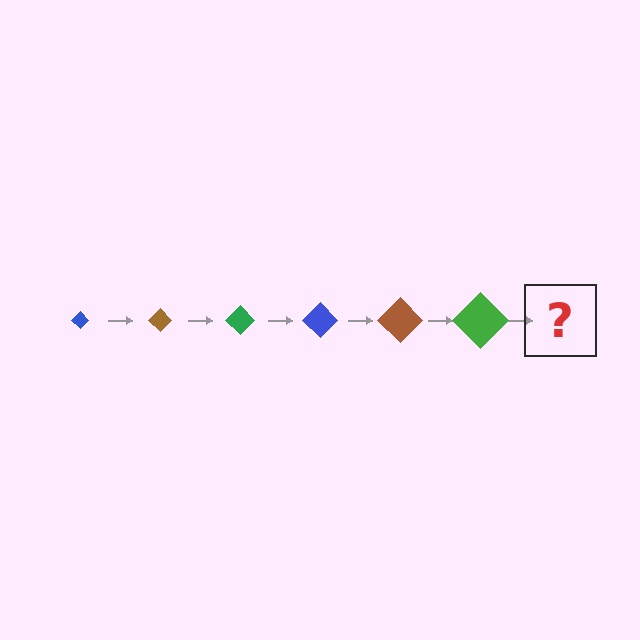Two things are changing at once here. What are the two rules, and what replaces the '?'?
The two rules are that the diamond grows larger each step and the color cycles through blue, brown, and green. The '?' should be a blue diamond, larger than the previous one.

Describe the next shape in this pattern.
It should be a blue diamond, larger than the previous one.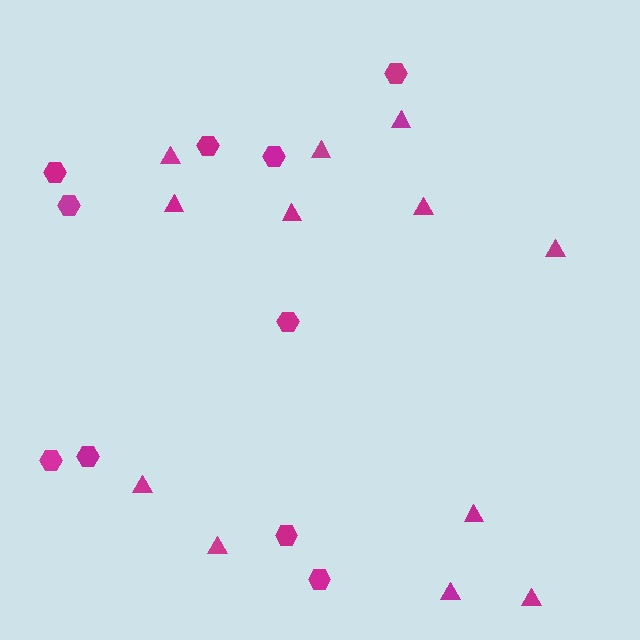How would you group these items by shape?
There are 2 groups: one group of triangles (12) and one group of hexagons (10).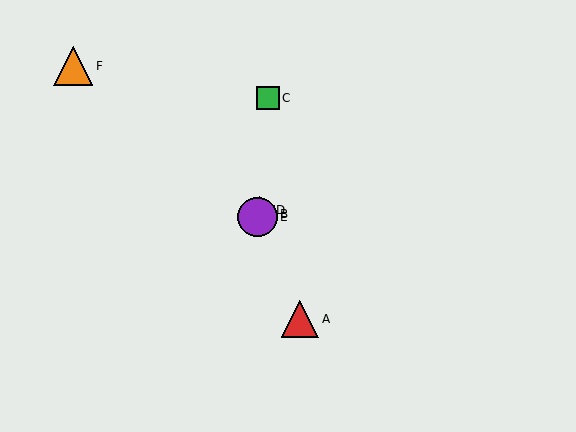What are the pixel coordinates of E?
Object E is at (257, 217).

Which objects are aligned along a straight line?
Objects B, D, E are aligned along a straight line.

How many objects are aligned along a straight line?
3 objects (B, D, E) are aligned along a straight line.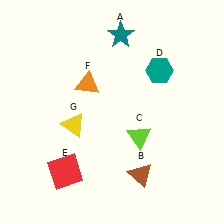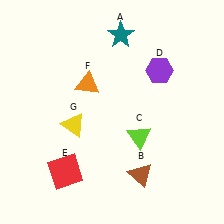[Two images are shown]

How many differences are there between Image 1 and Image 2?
There is 1 difference between the two images.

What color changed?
The hexagon (D) changed from teal in Image 1 to purple in Image 2.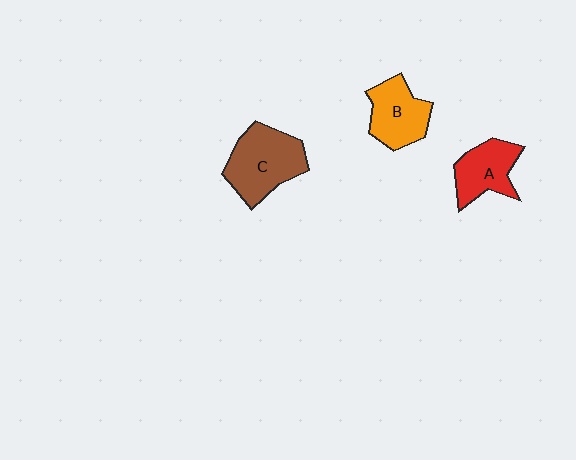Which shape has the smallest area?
Shape A (red).